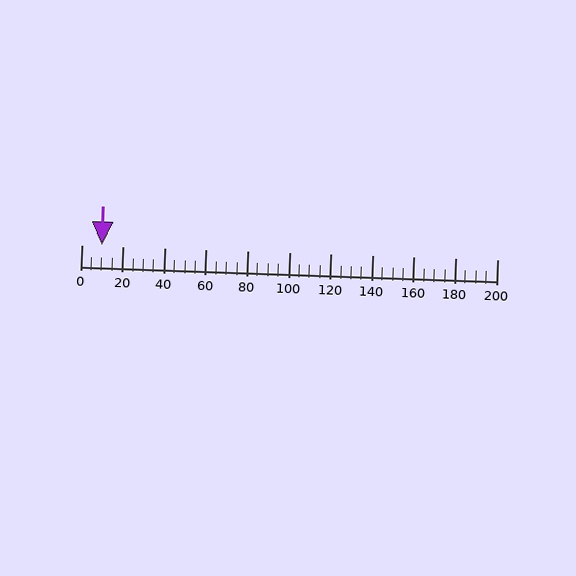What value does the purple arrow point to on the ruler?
The purple arrow points to approximately 10.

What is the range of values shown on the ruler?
The ruler shows values from 0 to 200.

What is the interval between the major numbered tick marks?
The major tick marks are spaced 20 units apart.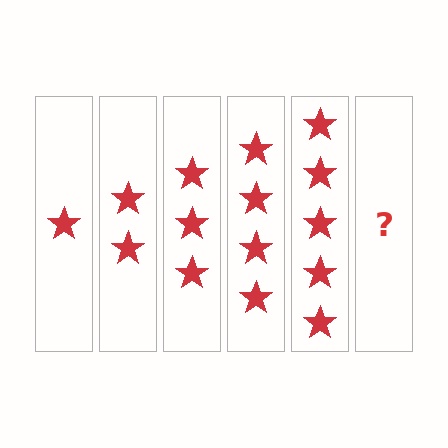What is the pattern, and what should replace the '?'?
The pattern is that each step adds one more star. The '?' should be 6 stars.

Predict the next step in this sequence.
The next step is 6 stars.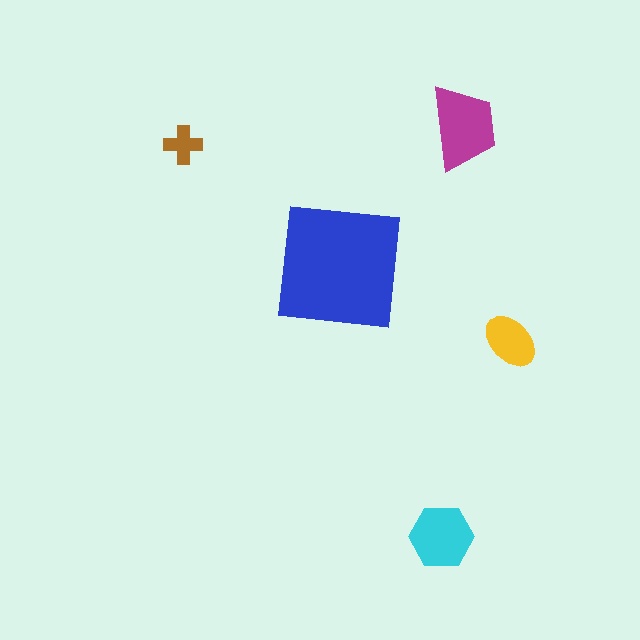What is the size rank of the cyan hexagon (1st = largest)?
3rd.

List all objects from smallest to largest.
The brown cross, the yellow ellipse, the cyan hexagon, the magenta trapezoid, the blue square.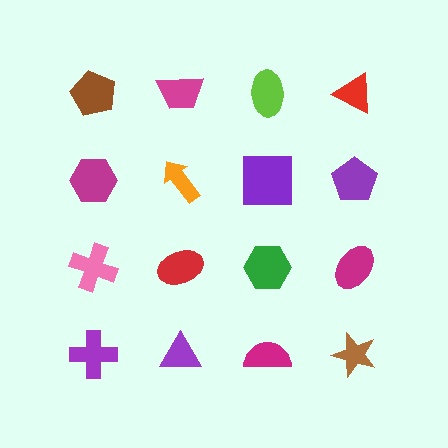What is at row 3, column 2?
A red ellipse.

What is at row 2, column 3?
A purple square.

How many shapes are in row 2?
4 shapes.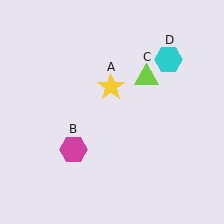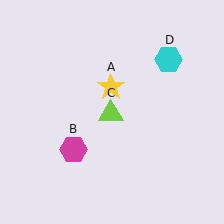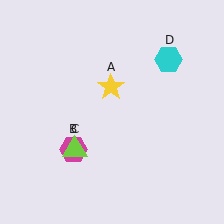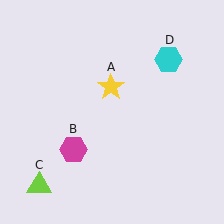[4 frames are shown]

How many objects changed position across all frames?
1 object changed position: lime triangle (object C).